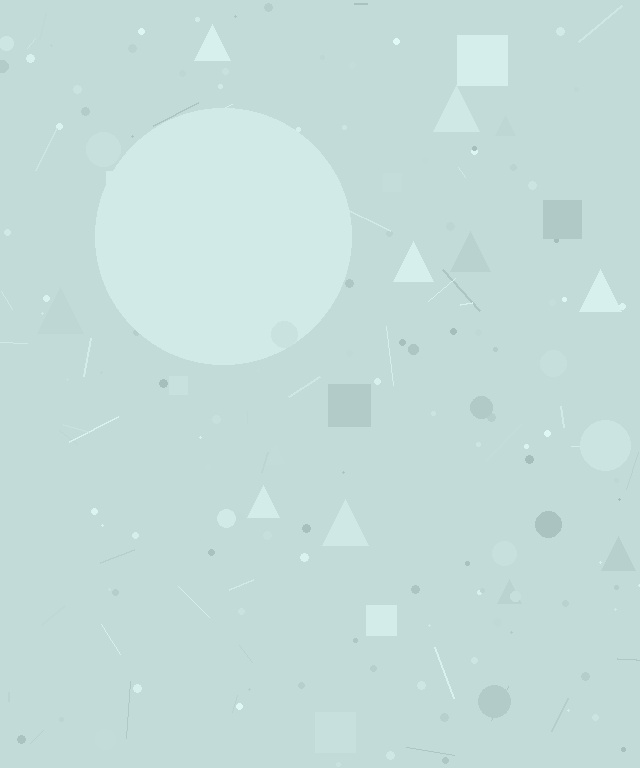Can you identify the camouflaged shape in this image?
The camouflaged shape is a circle.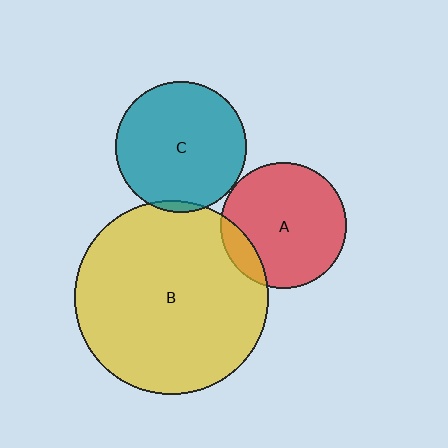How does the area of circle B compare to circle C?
Approximately 2.2 times.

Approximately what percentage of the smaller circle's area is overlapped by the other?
Approximately 5%.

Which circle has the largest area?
Circle B (yellow).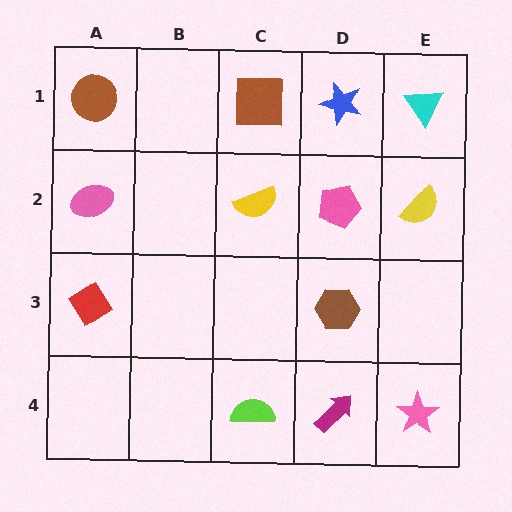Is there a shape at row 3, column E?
No, that cell is empty.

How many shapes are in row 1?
4 shapes.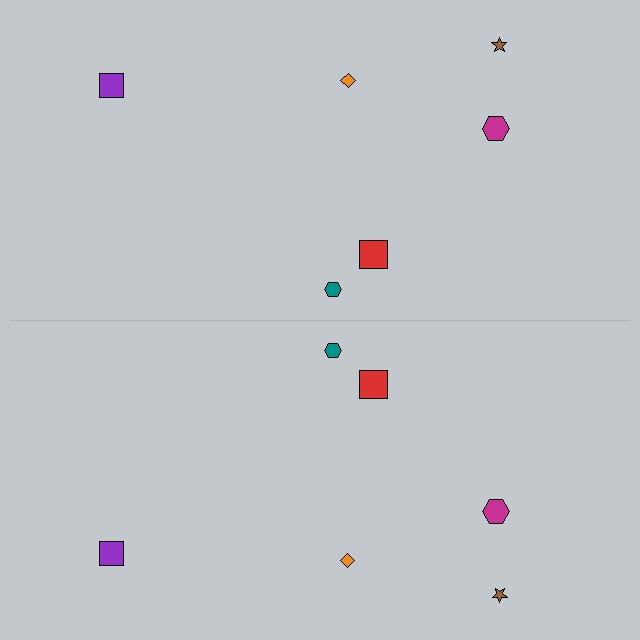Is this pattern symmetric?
Yes, this pattern has bilateral (reflection) symmetry.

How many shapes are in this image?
There are 12 shapes in this image.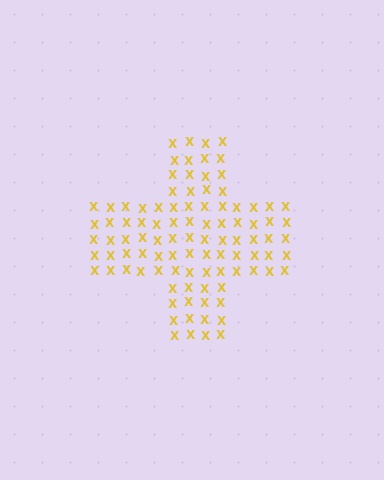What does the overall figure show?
The overall figure shows a cross.